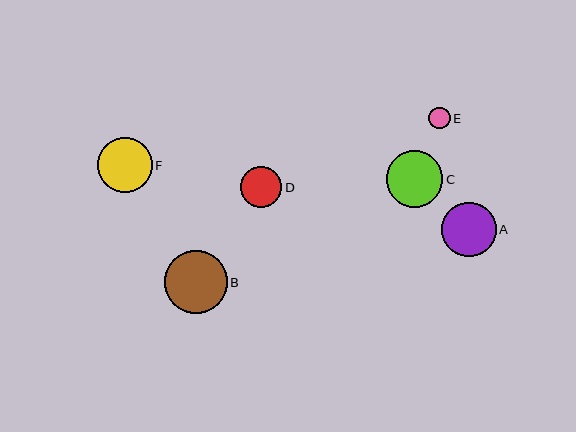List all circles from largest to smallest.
From largest to smallest: B, C, F, A, D, E.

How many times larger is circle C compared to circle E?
Circle C is approximately 2.6 times the size of circle E.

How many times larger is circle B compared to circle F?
Circle B is approximately 1.2 times the size of circle F.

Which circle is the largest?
Circle B is the largest with a size of approximately 63 pixels.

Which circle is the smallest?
Circle E is the smallest with a size of approximately 21 pixels.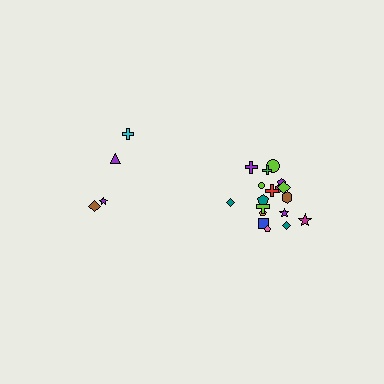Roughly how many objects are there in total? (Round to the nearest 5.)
Roughly 20 objects in total.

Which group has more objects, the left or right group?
The right group.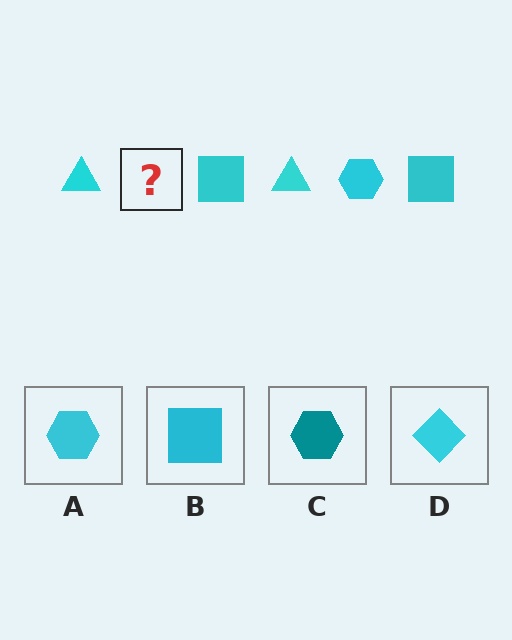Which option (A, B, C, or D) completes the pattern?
A.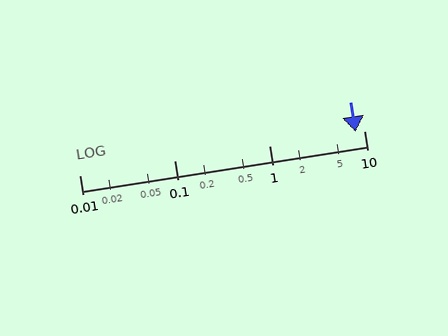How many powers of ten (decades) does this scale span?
The scale spans 3 decades, from 0.01 to 10.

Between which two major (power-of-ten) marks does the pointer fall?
The pointer is between 1 and 10.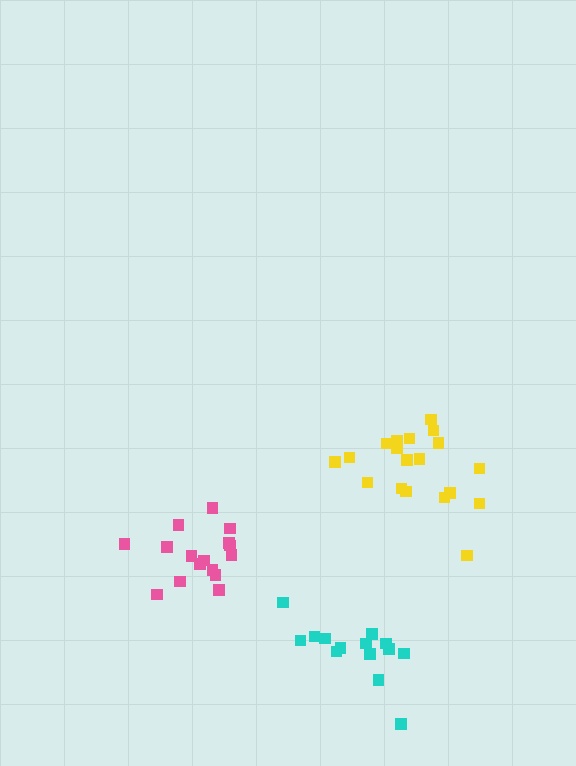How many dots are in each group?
Group 1: 19 dots, Group 2: 14 dots, Group 3: 16 dots (49 total).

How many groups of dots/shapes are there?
There are 3 groups.